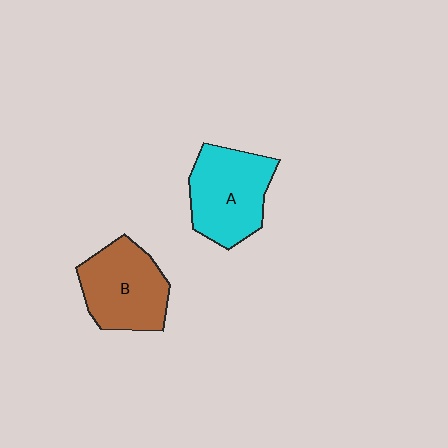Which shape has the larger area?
Shape A (cyan).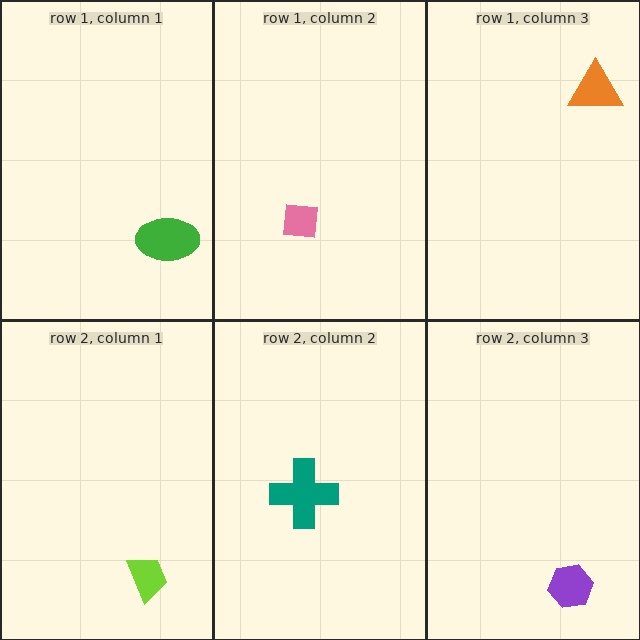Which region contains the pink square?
The row 1, column 2 region.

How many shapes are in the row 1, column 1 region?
1.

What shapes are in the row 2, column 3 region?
The purple hexagon.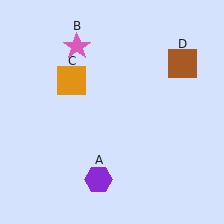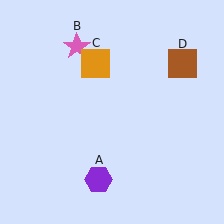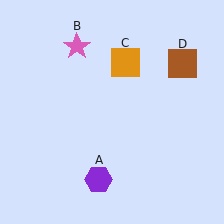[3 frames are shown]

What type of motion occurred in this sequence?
The orange square (object C) rotated clockwise around the center of the scene.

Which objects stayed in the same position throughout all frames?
Purple hexagon (object A) and pink star (object B) and brown square (object D) remained stationary.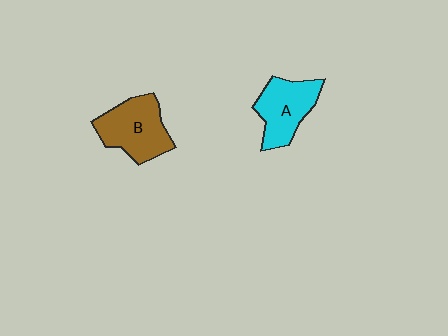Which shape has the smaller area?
Shape A (cyan).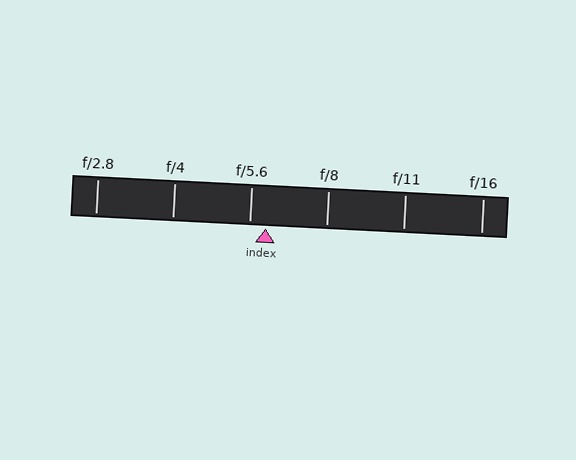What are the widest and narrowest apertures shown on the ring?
The widest aperture shown is f/2.8 and the narrowest is f/16.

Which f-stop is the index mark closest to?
The index mark is closest to f/5.6.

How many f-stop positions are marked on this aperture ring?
There are 6 f-stop positions marked.